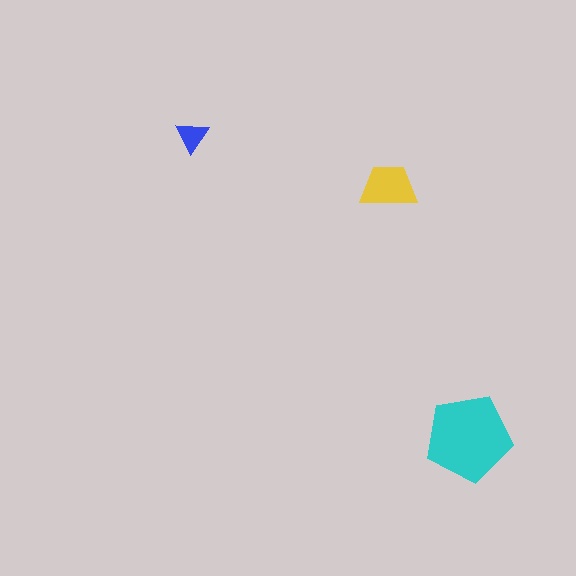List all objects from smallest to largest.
The blue triangle, the yellow trapezoid, the cyan pentagon.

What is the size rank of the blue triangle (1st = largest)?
3rd.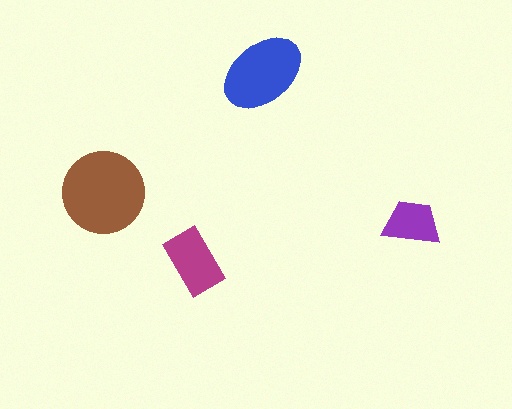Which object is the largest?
The brown circle.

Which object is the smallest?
The purple trapezoid.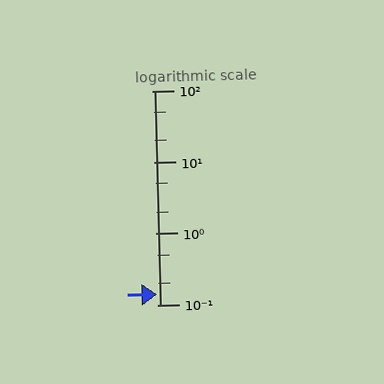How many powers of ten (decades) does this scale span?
The scale spans 3 decades, from 0.1 to 100.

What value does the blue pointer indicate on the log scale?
The pointer indicates approximately 0.14.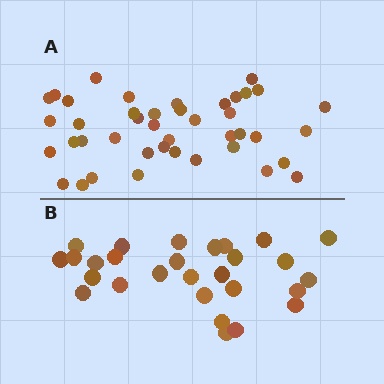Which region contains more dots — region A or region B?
Region A (the top region) has more dots.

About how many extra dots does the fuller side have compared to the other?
Region A has approximately 15 more dots than region B.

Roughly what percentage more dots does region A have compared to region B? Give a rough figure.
About 50% more.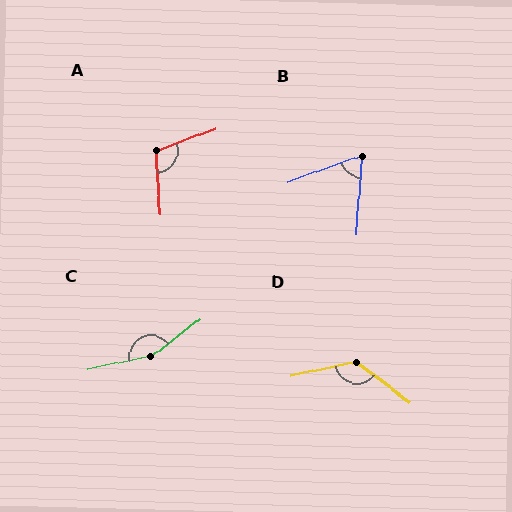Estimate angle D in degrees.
Approximately 130 degrees.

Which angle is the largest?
C, at approximately 155 degrees.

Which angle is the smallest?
B, at approximately 65 degrees.